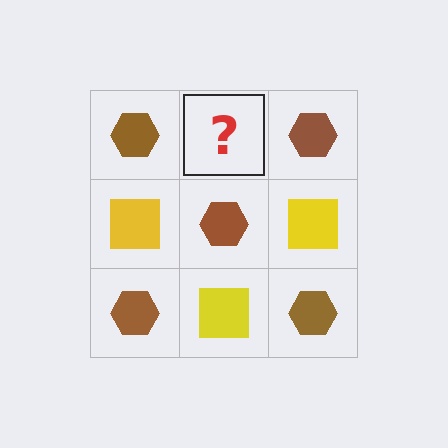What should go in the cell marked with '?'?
The missing cell should contain a yellow square.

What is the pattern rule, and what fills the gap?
The rule is that it alternates brown hexagon and yellow square in a checkerboard pattern. The gap should be filled with a yellow square.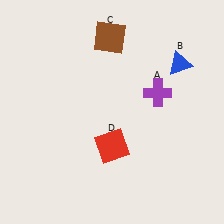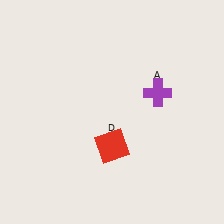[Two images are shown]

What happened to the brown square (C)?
The brown square (C) was removed in Image 2. It was in the top-left area of Image 1.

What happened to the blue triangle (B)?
The blue triangle (B) was removed in Image 2. It was in the top-right area of Image 1.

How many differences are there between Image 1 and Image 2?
There are 2 differences between the two images.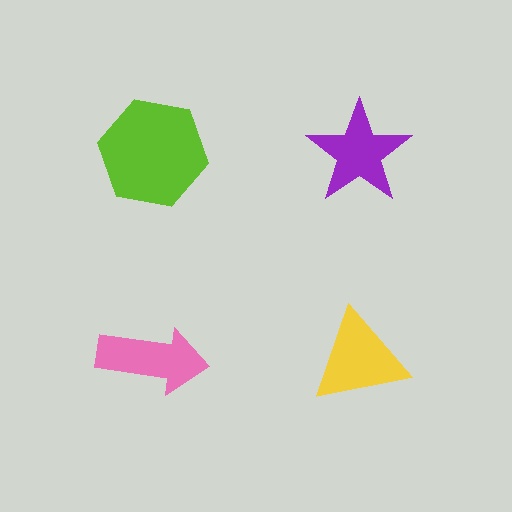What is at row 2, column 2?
A yellow triangle.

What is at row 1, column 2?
A purple star.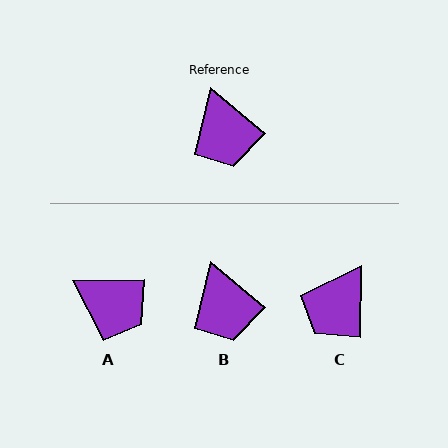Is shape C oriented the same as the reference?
No, it is off by about 51 degrees.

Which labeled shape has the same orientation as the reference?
B.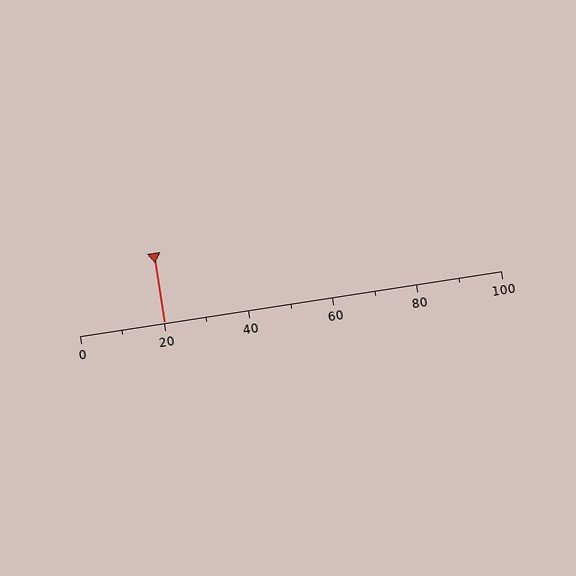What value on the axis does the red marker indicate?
The marker indicates approximately 20.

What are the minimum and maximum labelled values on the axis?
The axis runs from 0 to 100.